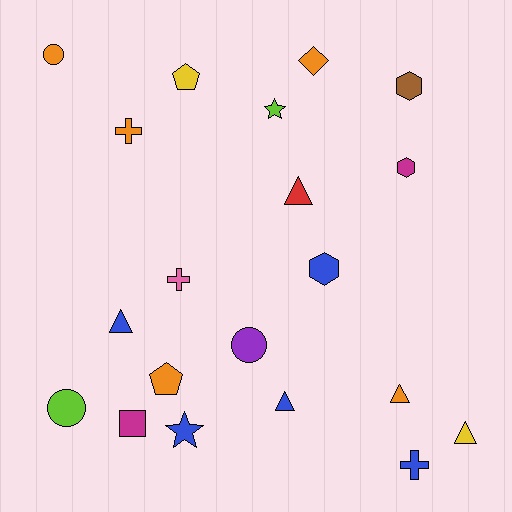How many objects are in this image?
There are 20 objects.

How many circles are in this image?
There are 3 circles.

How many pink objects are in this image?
There is 1 pink object.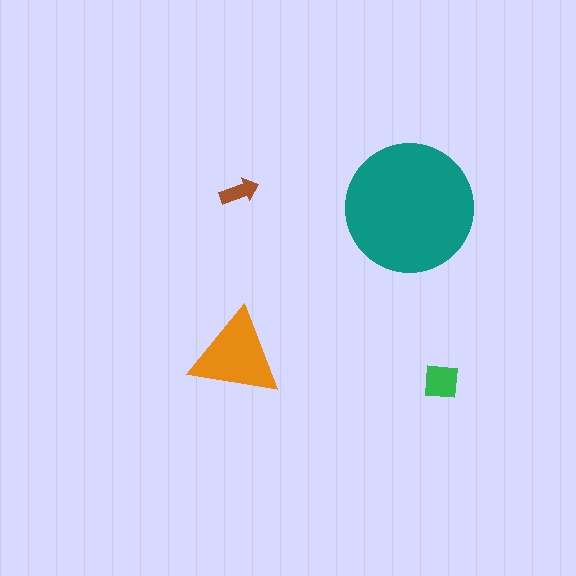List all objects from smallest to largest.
The brown arrow, the green square, the orange triangle, the teal circle.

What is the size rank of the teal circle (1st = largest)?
1st.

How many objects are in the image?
There are 4 objects in the image.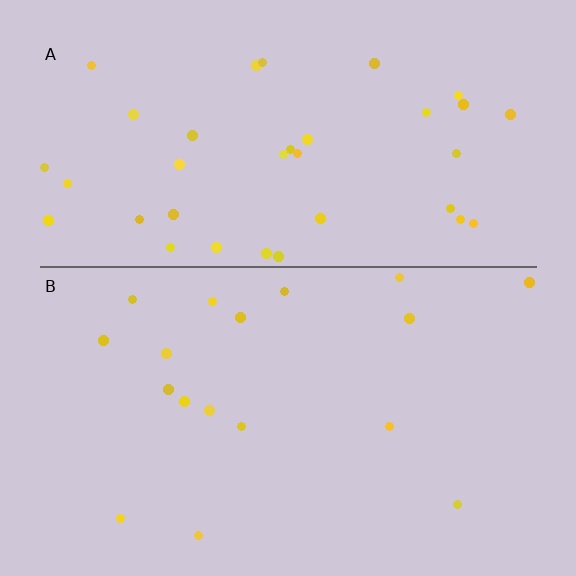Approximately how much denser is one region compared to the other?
Approximately 2.0× — region A over region B.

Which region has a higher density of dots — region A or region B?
A (the top).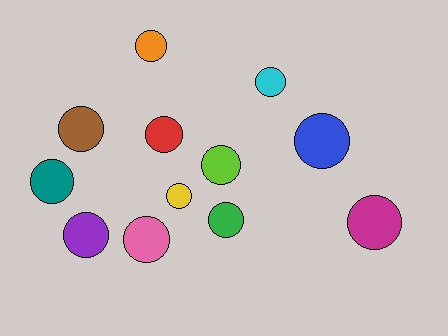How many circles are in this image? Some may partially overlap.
There are 12 circles.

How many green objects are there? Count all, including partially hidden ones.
There is 1 green object.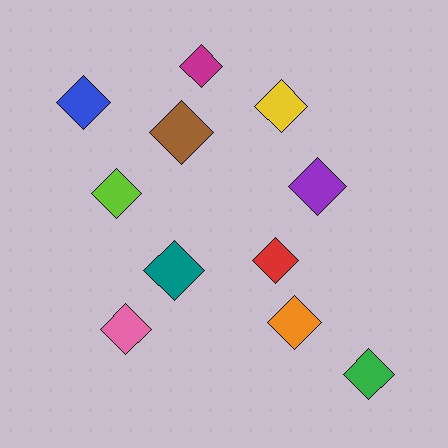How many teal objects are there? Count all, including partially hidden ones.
There is 1 teal object.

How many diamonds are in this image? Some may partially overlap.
There are 11 diamonds.